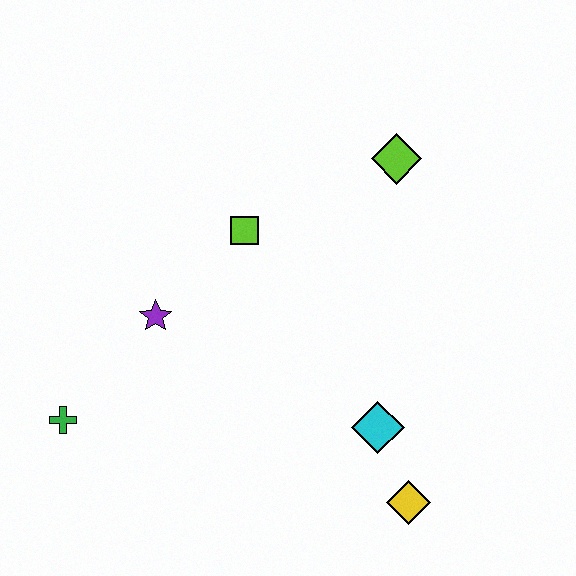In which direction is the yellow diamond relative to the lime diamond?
The yellow diamond is below the lime diamond.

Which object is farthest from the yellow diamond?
The green cross is farthest from the yellow diamond.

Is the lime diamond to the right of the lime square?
Yes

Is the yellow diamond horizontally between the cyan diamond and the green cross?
No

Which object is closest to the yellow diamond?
The cyan diamond is closest to the yellow diamond.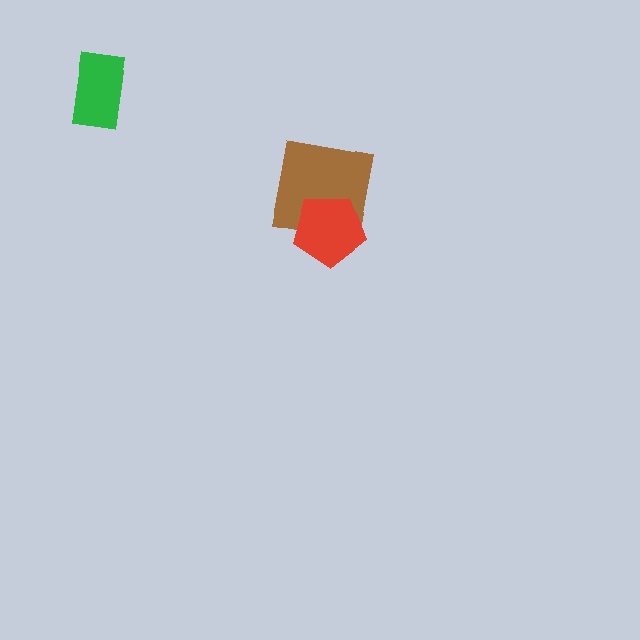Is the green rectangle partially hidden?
No, no other shape covers it.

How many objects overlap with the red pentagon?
1 object overlaps with the red pentagon.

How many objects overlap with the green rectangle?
0 objects overlap with the green rectangle.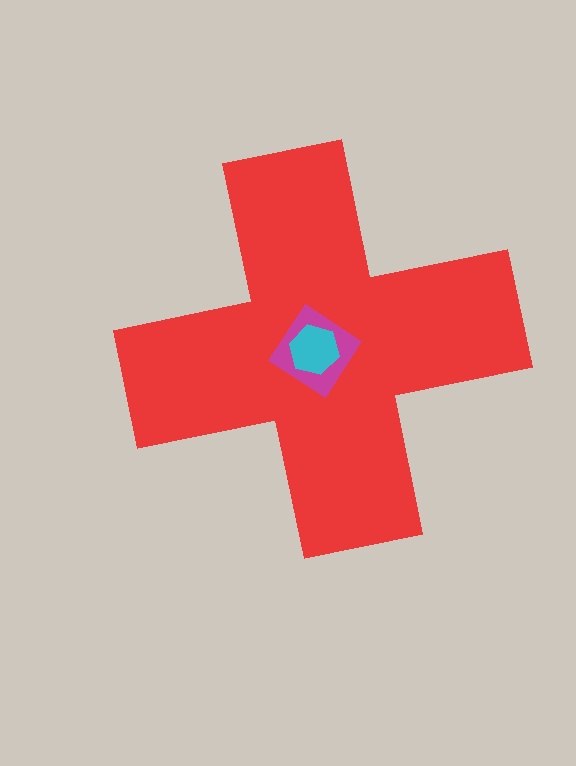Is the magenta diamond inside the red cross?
Yes.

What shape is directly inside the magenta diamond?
The cyan hexagon.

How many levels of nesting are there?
3.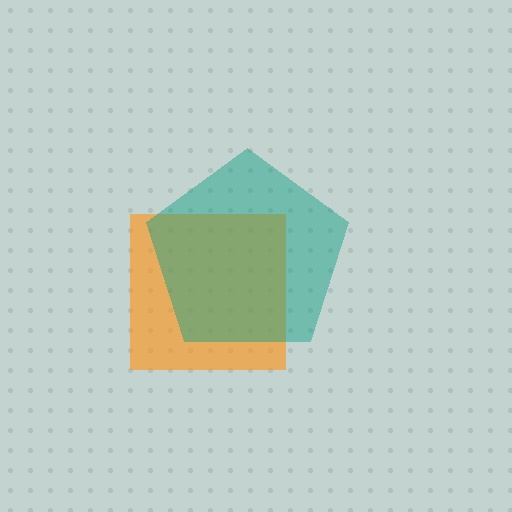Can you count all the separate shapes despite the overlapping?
Yes, there are 2 separate shapes.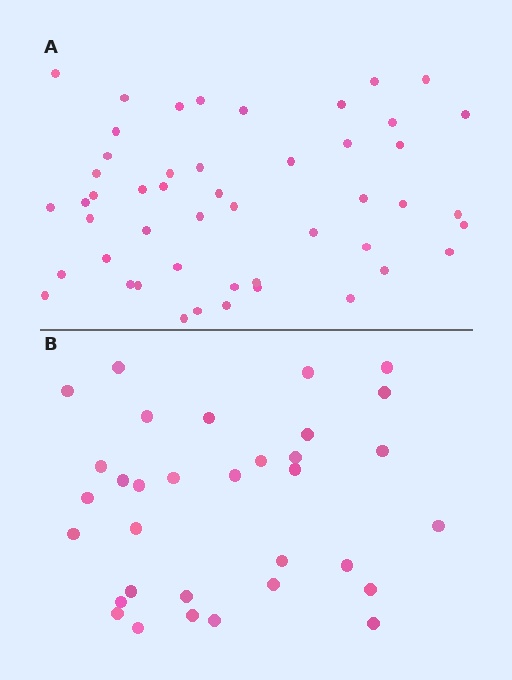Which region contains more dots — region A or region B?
Region A (the top region) has more dots.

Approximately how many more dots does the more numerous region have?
Region A has approximately 15 more dots than region B.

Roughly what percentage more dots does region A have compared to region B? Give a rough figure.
About 50% more.